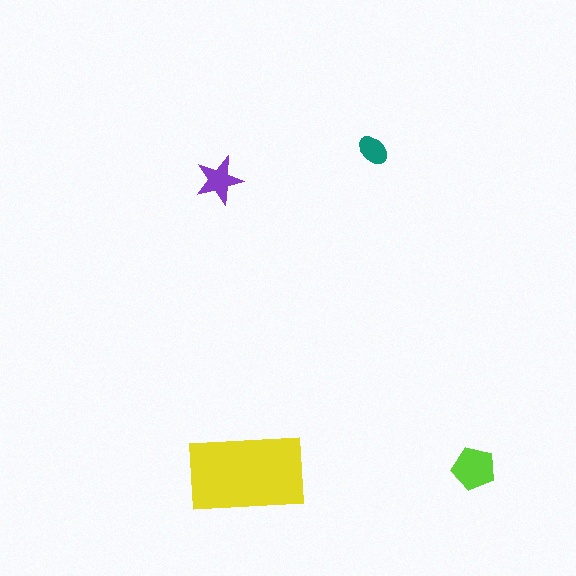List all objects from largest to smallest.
The yellow rectangle, the lime pentagon, the purple star, the teal ellipse.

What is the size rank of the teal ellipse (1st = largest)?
4th.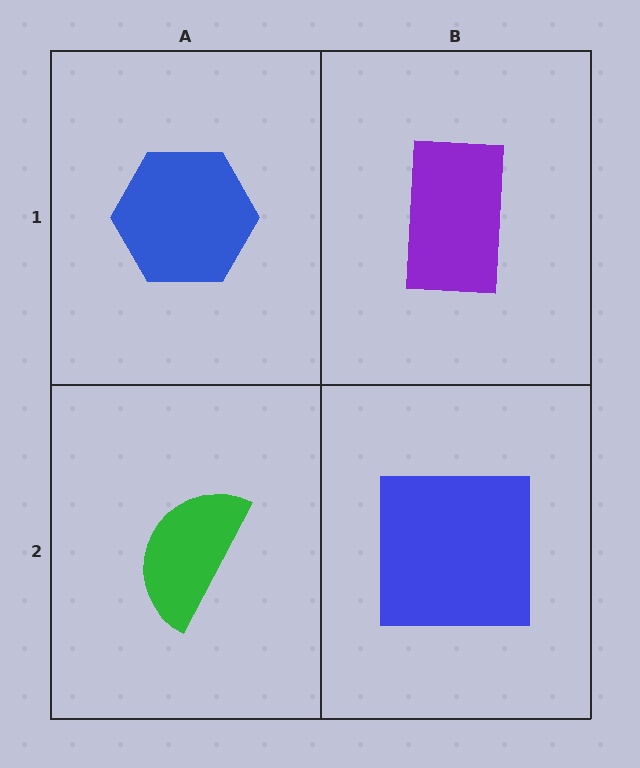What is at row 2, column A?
A green semicircle.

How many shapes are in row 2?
2 shapes.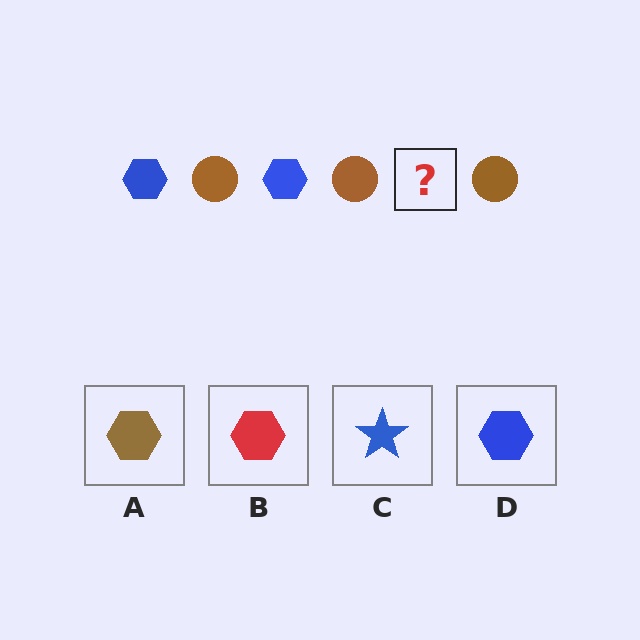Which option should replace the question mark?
Option D.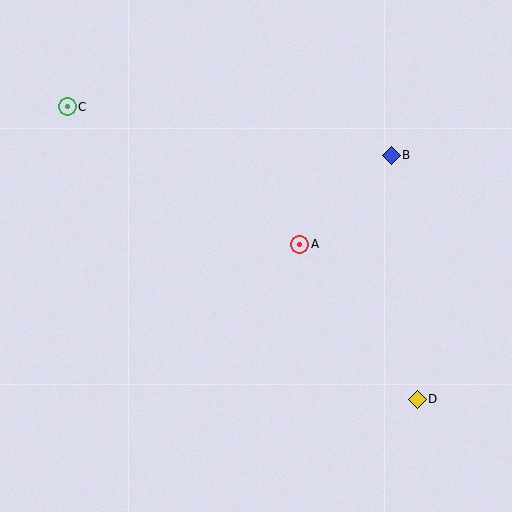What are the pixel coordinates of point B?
Point B is at (391, 155).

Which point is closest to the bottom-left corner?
Point A is closest to the bottom-left corner.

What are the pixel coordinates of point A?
Point A is at (300, 244).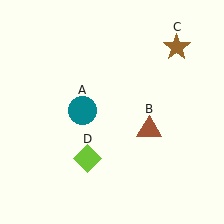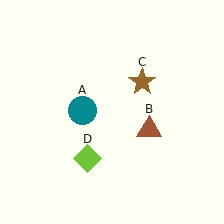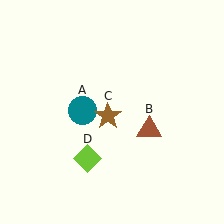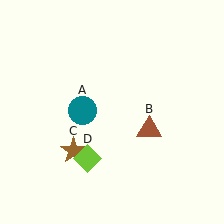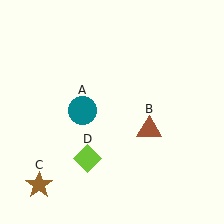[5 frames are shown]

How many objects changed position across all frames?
1 object changed position: brown star (object C).